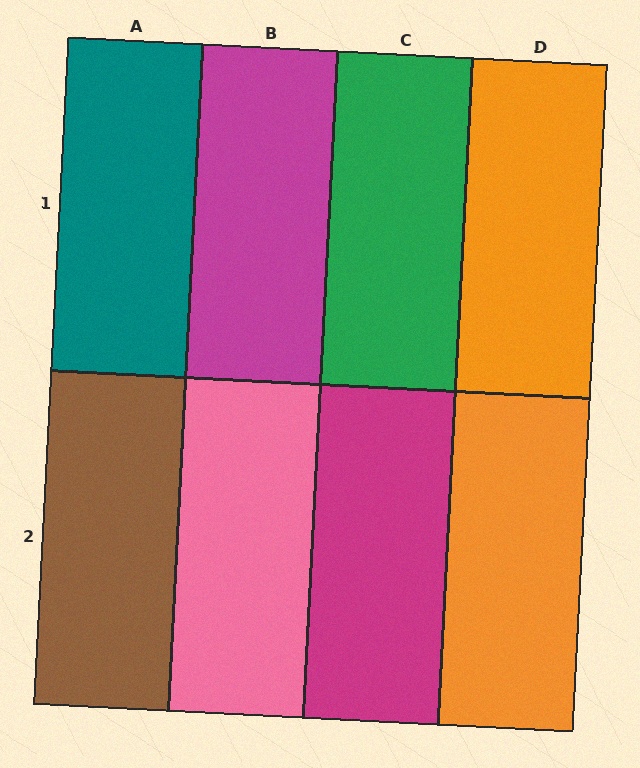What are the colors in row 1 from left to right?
Teal, magenta, green, orange.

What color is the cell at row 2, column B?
Pink.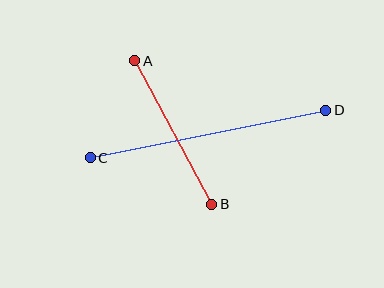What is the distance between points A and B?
The distance is approximately 163 pixels.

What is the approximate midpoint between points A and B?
The midpoint is at approximately (173, 133) pixels.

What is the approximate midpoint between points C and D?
The midpoint is at approximately (208, 134) pixels.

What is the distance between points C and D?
The distance is approximately 240 pixels.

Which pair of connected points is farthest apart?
Points C and D are farthest apart.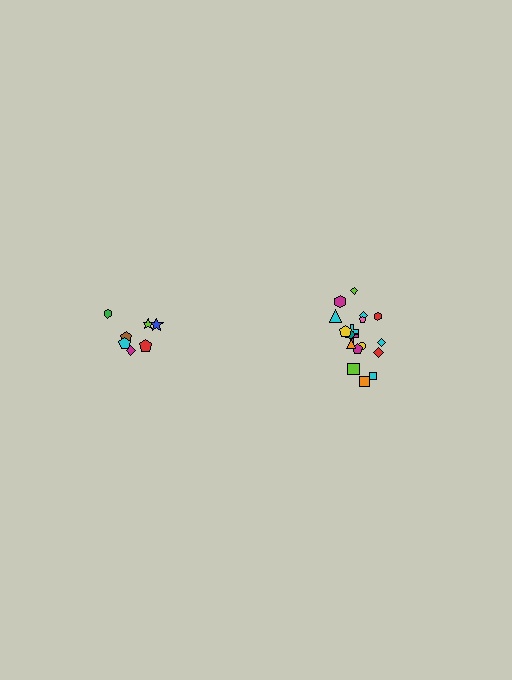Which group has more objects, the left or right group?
The right group.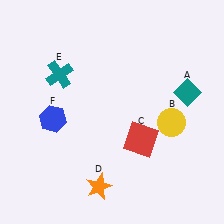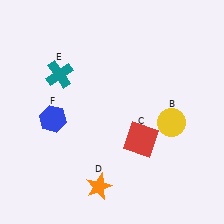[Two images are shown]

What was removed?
The teal diamond (A) was removed in Image 2.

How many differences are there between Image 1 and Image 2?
There is 1 difference between the two images.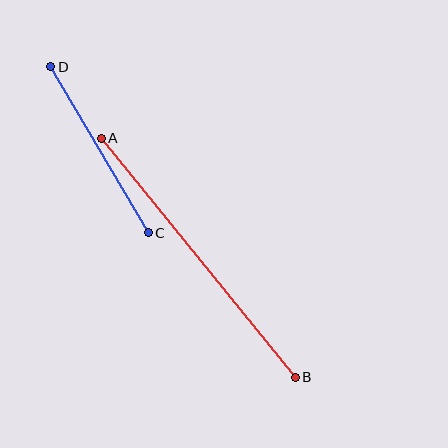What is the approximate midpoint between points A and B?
The midpoint is at approximately (198, 258) pixels.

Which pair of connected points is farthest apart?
Points A and B are farthest apart.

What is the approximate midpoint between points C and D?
The midpoint is at approximately (100, 150) pixels.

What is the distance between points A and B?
The distance is approximately 308 pixels.